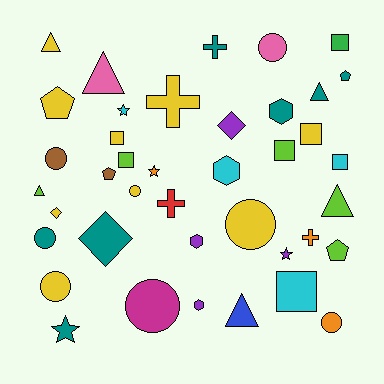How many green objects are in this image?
There is 1 green object.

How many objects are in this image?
There are 40 objects.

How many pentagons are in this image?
There are 4 pentagons.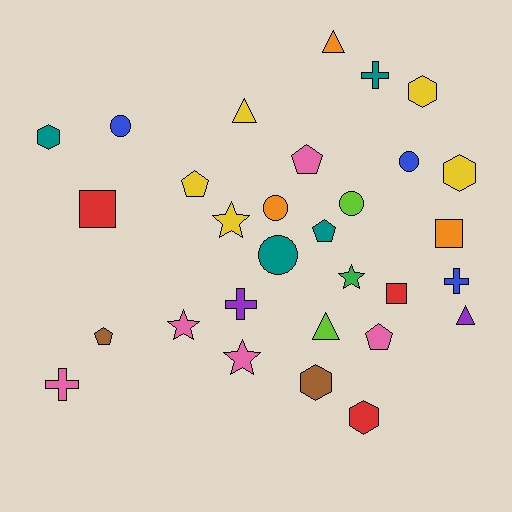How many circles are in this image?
There are 5 circles.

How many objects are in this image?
There are 30 objects.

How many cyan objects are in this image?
There are no cyan objects.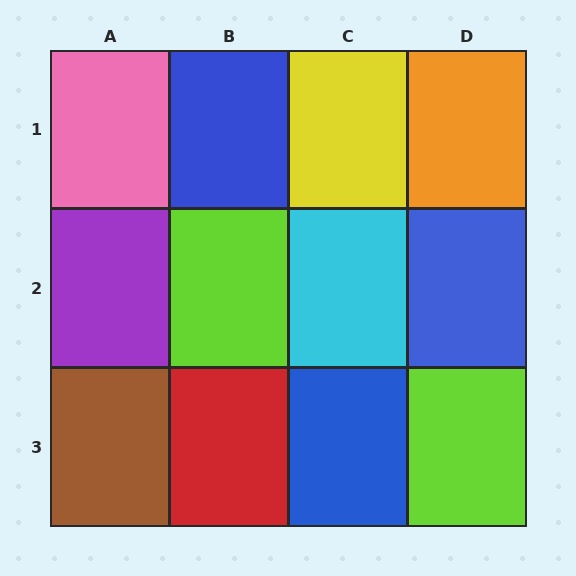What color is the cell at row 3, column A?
Brown.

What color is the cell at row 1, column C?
Yellow.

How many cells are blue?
3 cells are blue.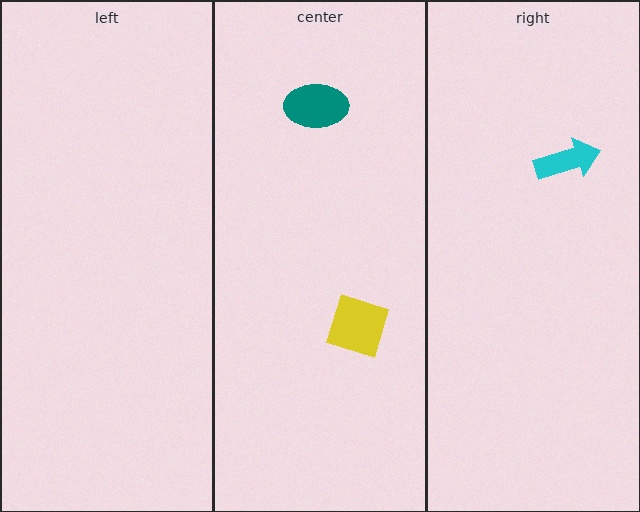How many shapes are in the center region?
2.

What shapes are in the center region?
The teal ellipse, the yellow diamond.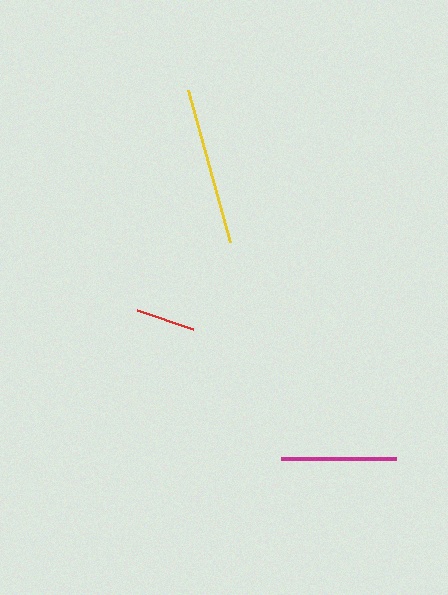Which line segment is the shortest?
The red line is the shortest at approximately 60 pixels.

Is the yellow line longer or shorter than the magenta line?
The yellow line is longer than the magenta line.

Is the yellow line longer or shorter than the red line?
The yellow line is longer than the red line.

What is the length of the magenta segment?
The magenta segment is approximately 115 pixels long.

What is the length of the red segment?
The red segment is approximately 60 pixels long.